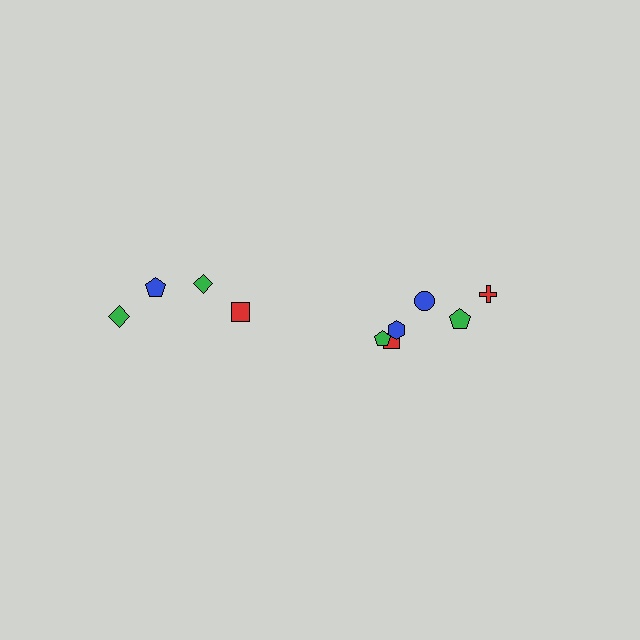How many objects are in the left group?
There are 4 objects.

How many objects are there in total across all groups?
There are 10 objects.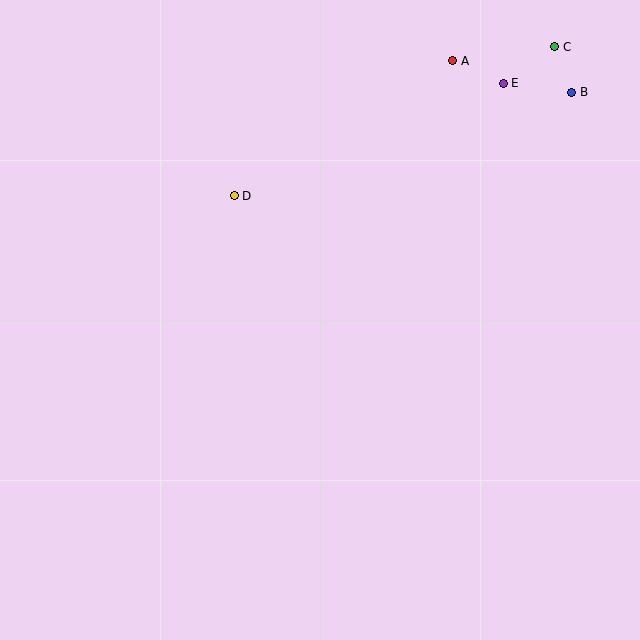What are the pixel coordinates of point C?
Point C is at (555, 47).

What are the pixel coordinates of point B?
Point B is at (572, 92).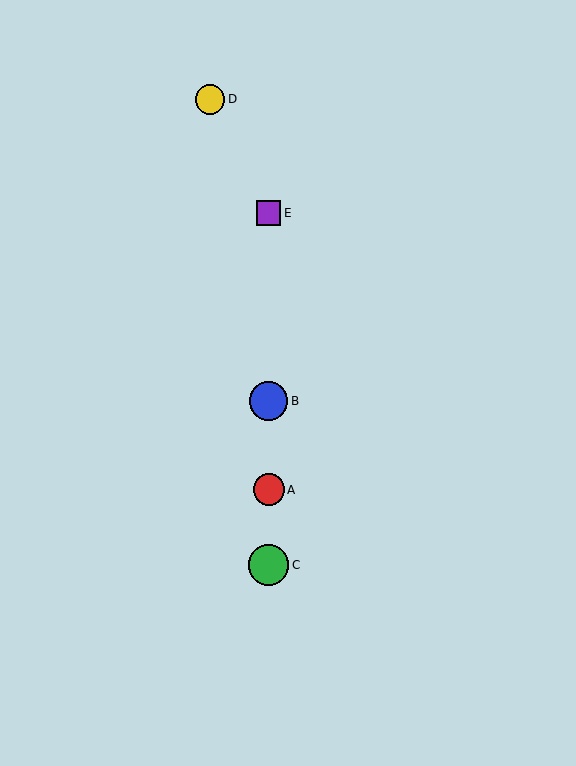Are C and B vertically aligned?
Yes, both are at x≈269.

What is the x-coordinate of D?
Object D is at x≈210.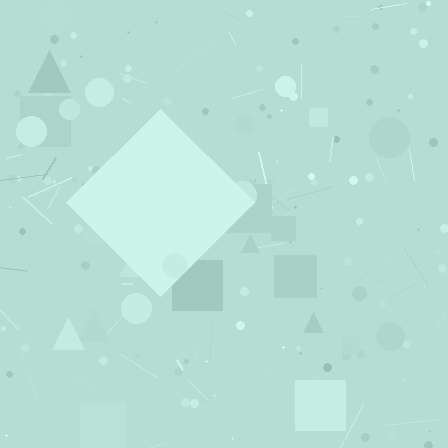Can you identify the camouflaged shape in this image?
The camouflaged shape is a diamond.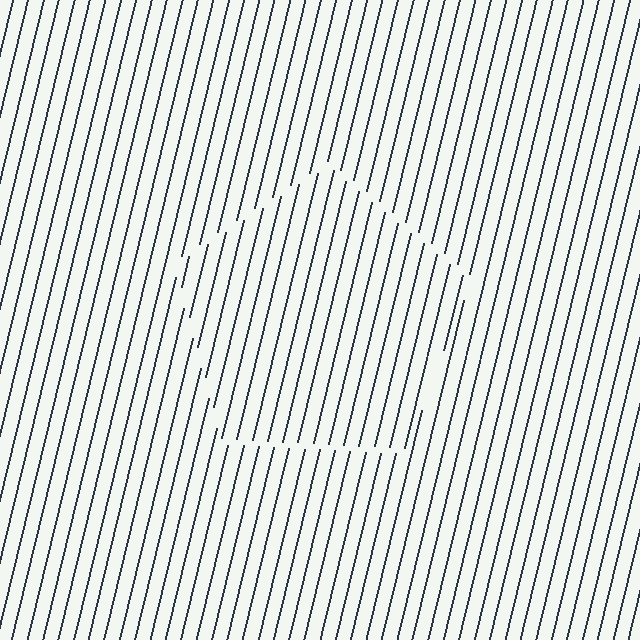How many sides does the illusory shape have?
5 sides — the line-ends trace a pentagon.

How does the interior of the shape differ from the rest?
The interior of the shape contains the same grating, shifted by half a period — the contour is defined by the phase discontinuity where line-ends from the inner and outer gratings abut.